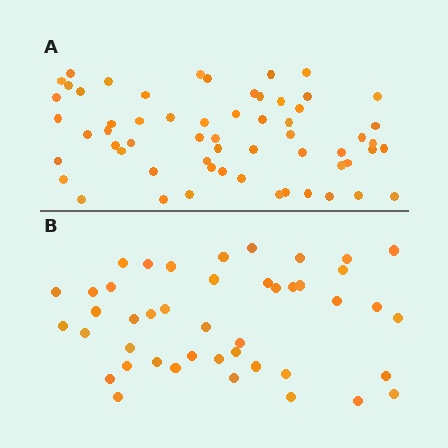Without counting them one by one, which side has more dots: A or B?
Region A (the top region) has more dots.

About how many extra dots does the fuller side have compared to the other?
Region A has approximately 15 more dots than region B.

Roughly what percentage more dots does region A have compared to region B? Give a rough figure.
About 35% more.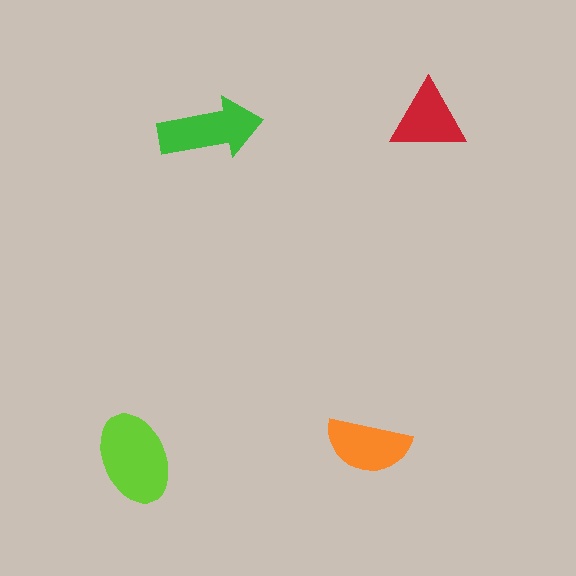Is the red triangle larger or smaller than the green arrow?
Smaller.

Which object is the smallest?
The red triangle.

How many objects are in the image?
There are 4 objects in the image.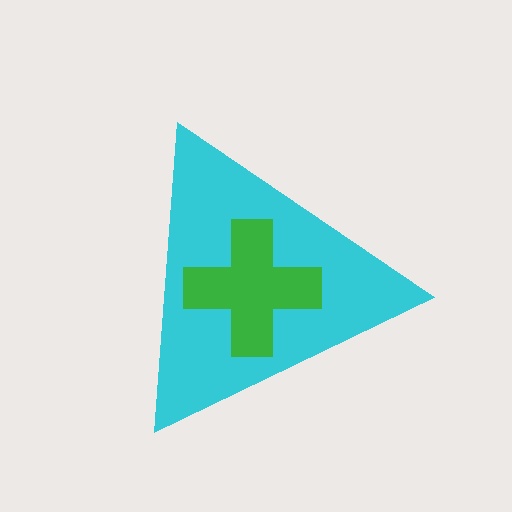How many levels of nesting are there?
2.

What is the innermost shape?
The green cross.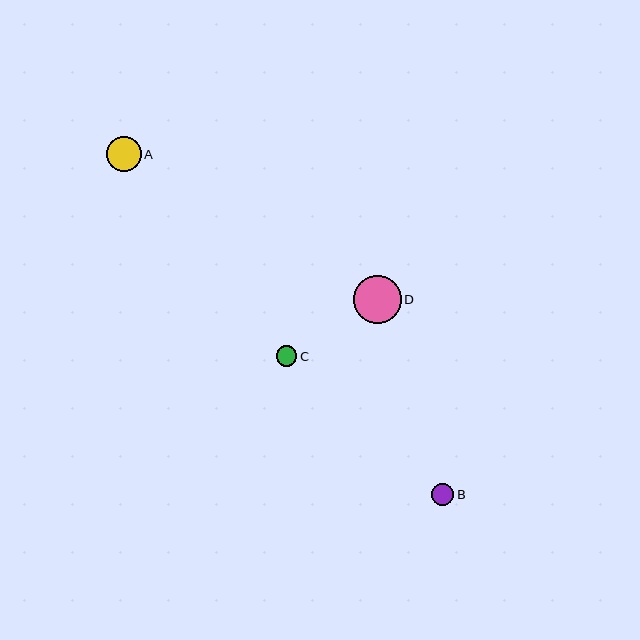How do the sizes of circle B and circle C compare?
Circle B and circle C are approximately the same size.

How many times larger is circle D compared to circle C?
Circle D is approximately 2.4 times the size of circle C.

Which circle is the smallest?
Circle C is the smallest with a size of approximately 20 pixels.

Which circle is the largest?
Circle D is the largest with a size of approximately 48 pixels.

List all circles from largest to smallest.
From largest to smallest: D, A, B, C.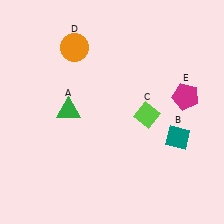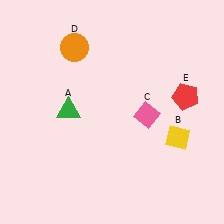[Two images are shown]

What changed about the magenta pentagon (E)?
In Image 1, E is magenta. In Image 2, it changed to red.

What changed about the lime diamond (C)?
In Image 1, C is lime. In Image 2, it changed to pink.